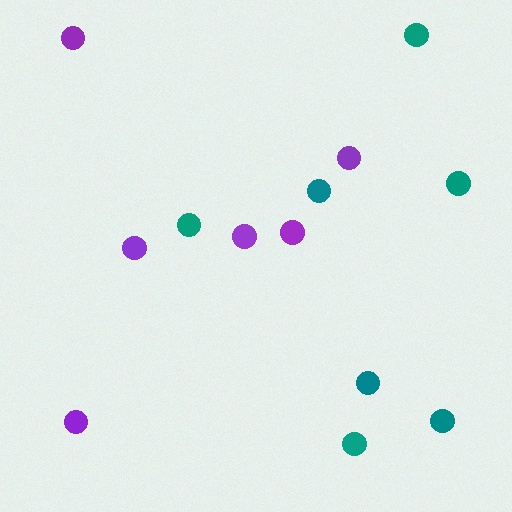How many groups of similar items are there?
There are 2 groups: one group of purple circles (6) and one group of teal circles (7).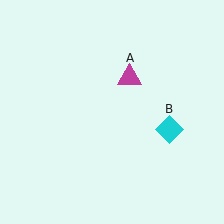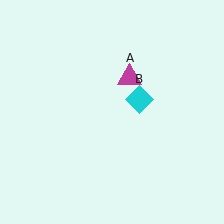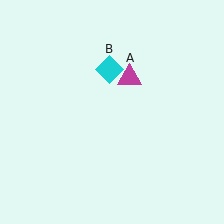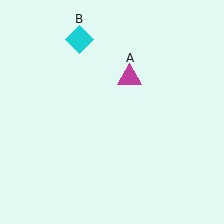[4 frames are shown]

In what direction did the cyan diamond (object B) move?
The cyan diamond (object B) moved up and to the left.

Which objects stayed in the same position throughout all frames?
Magenta triangle (object A) remained stationary.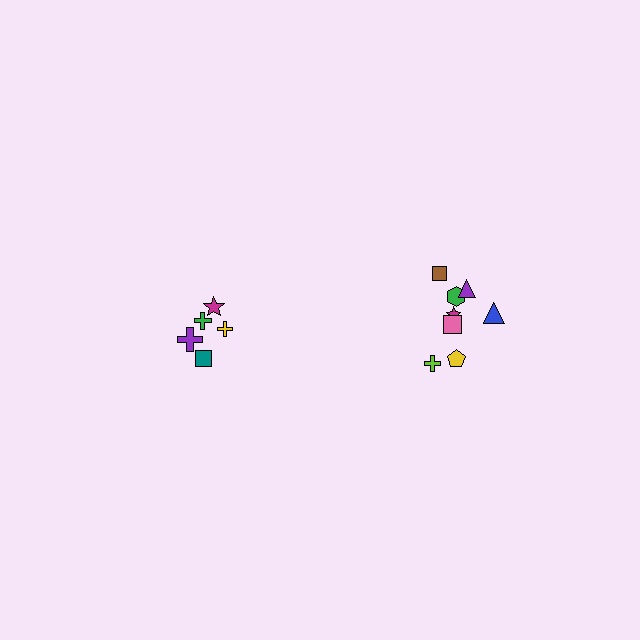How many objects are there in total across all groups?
There are 13 objects.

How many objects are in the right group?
There are 8 objects.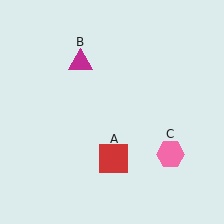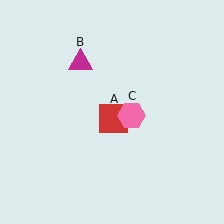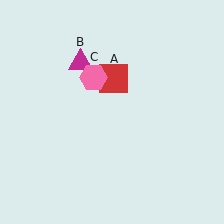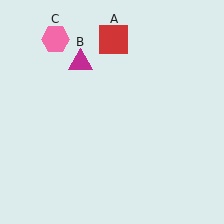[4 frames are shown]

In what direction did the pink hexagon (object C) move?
The pink hexagon (object C) moved up and to the left.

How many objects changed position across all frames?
2 objects changed position: red square (object A), pink hexagon (object C).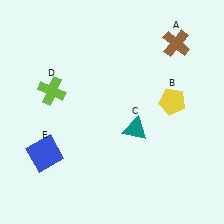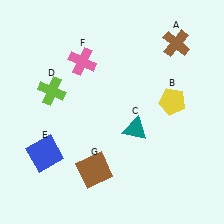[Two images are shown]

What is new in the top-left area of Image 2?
A pink cross (F) was added in the top-left area of Image 2.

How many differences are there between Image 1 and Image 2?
There are 2 differences between the two images.